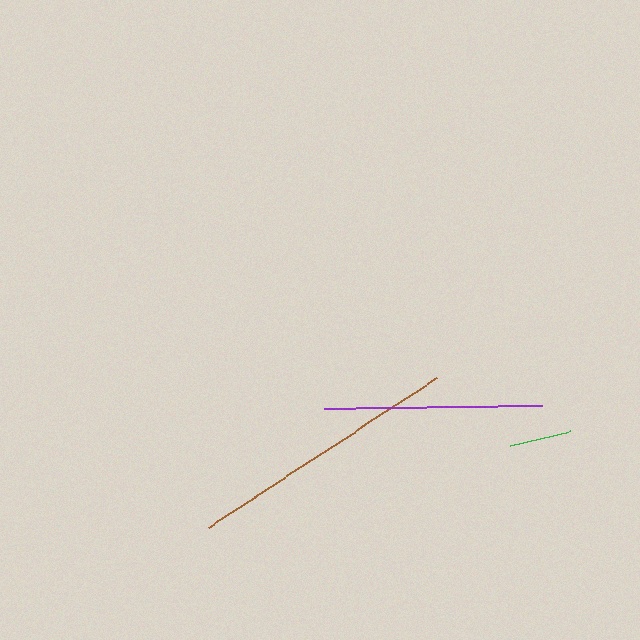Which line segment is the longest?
The brown line is the longest at approximately 272 pixels.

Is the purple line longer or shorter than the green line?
The purple line is longer than the green line.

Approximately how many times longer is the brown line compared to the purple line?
The brown line is approximately 1.3 times the length of the purple line.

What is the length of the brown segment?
The brown segment is approximately 272 pixels long.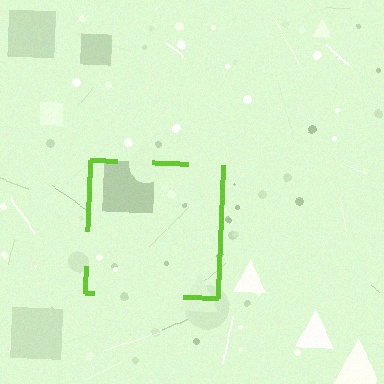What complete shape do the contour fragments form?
The contour fragments form a square.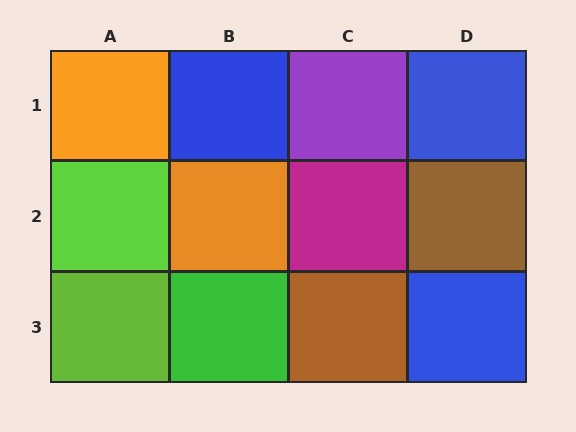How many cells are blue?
3 cells are blue.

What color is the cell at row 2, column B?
Orange.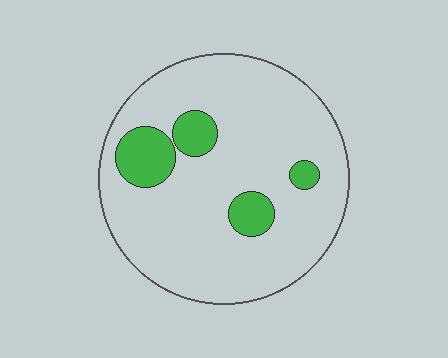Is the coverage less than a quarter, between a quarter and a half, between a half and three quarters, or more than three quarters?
Less than a quarter.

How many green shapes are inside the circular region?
4.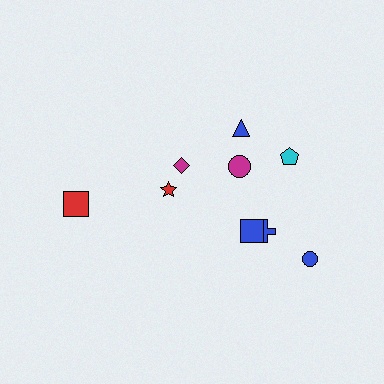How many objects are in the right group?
There are 6 objects.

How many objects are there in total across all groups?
There are 9 objects.